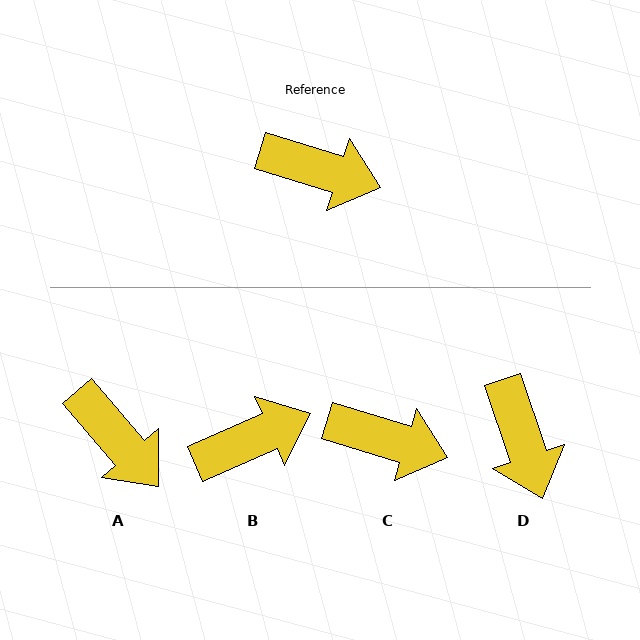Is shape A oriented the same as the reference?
No, it is off by about 32 degrees.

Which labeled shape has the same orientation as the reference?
C.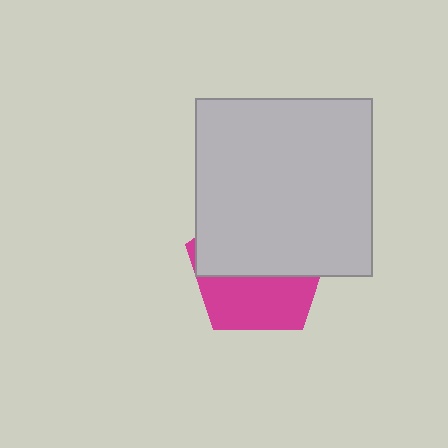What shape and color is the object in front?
The object in front is a light gray square.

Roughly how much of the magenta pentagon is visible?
A small part of it is visible (roughly 42%).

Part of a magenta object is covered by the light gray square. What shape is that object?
It is a pentagon.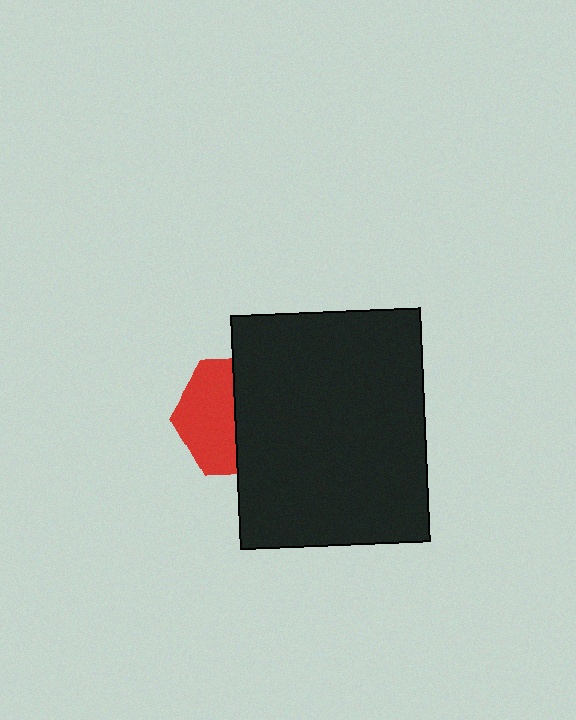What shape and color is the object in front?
The object in front is a black rectangle.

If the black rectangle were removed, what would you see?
You would see the complete red hexagon.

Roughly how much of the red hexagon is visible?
About half of it is visible (roughly 48%).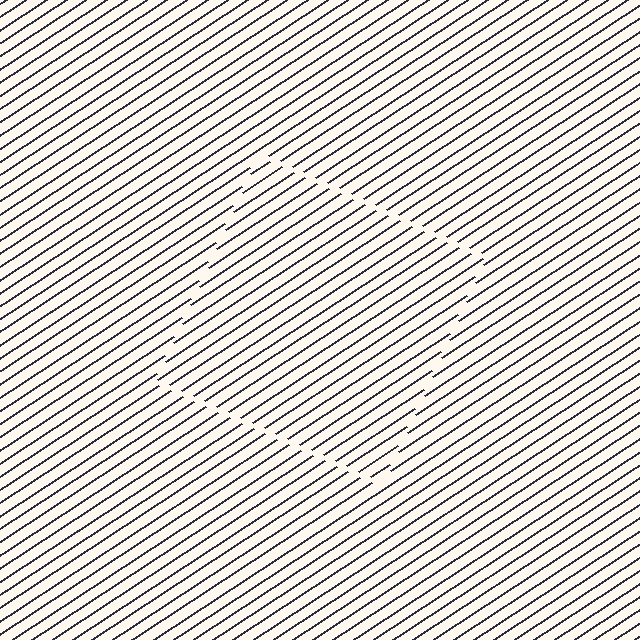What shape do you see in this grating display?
An illusory square. The interior of the shape contains the same grating, shifted by half a period — the contour is defined by the phase discontinuity where line-ends from the inner and outer gratings abut.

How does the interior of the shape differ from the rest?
The interior of the shape contains the same grating, shifted by half a period — the contour is defined by the phase discontinuity where line-ends from the inner and outer gratings abut.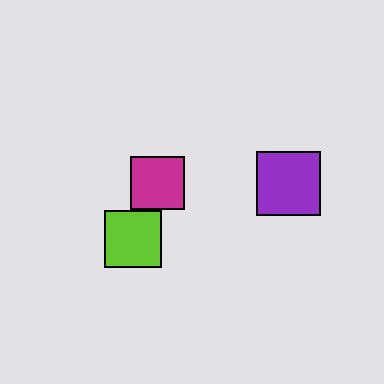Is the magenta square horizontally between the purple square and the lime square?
Yes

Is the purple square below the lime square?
No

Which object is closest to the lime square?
The magenta square is closest to the lime square.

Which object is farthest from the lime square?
The purple square is farthest from the lime square.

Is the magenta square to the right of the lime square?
Yes